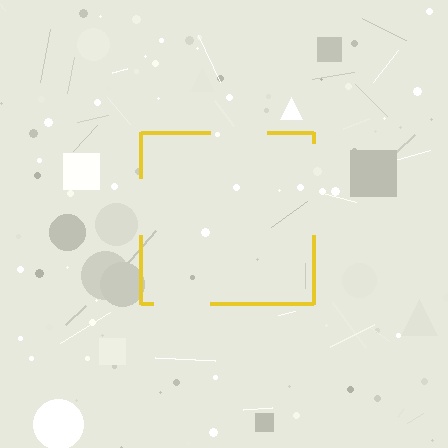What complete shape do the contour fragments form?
The contour fragments form a square.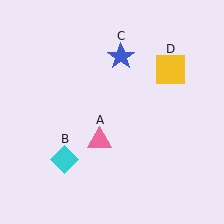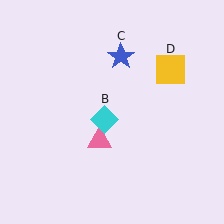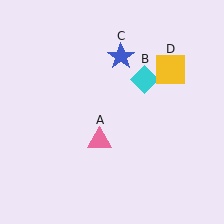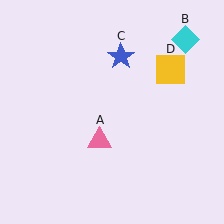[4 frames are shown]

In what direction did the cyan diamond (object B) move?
The cyan diamond (object B) moved up and to the right.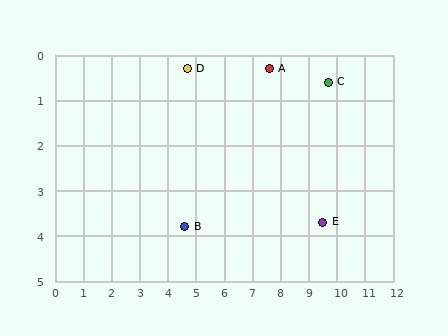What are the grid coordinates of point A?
Point A is at approximately (7.6, 0.3).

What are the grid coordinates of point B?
Point B is at approximately (4.6, 3.8).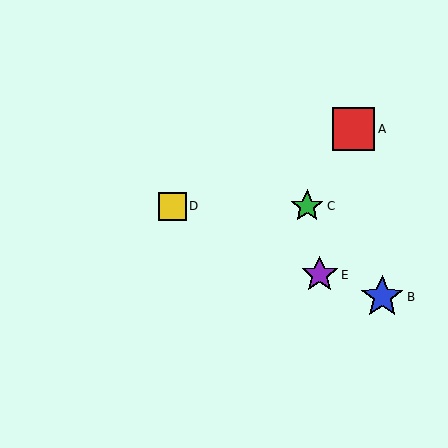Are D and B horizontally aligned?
No, D is at y≈206 and B is at y≈297.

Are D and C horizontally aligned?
Yes, both are at y≈206.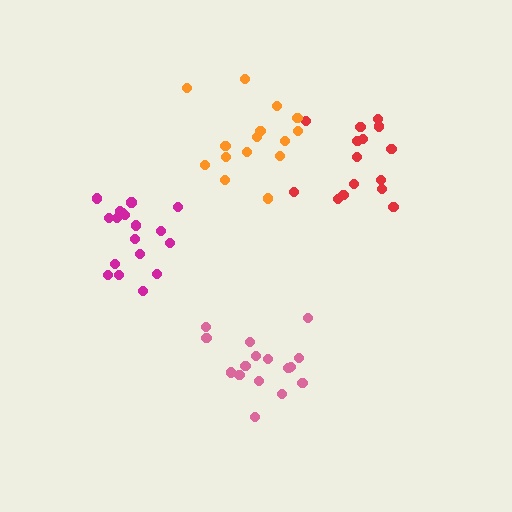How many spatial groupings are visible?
There are 4 spatial groupings.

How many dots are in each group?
Group 1: 16 dots, Group 2: 15 dots, Group 3: 18 dots, Group 4: 15 dots (64 total).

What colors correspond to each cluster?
The clusters are colored: pink, red, magenta, orange.